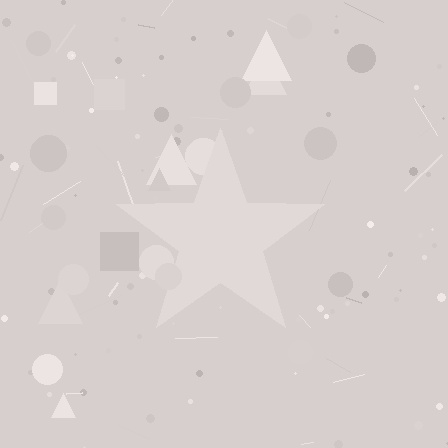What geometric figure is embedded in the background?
A star is embedded in the background.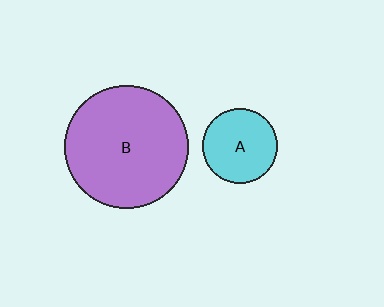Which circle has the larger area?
Circle B (purple).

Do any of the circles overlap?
No, none of the circles overlap.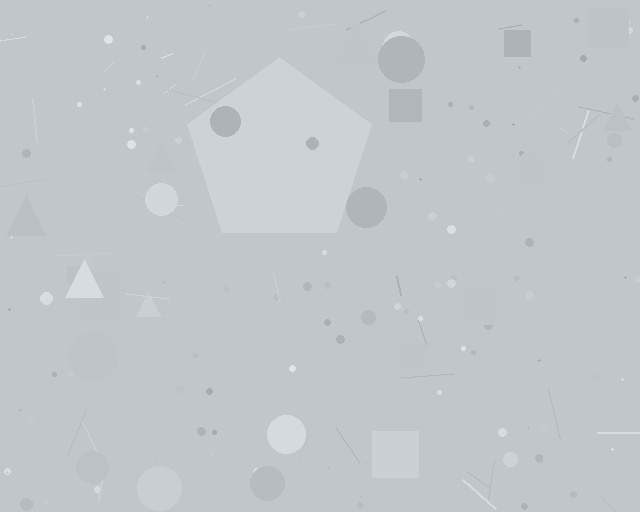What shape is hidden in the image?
A pentagon is hidden in the image.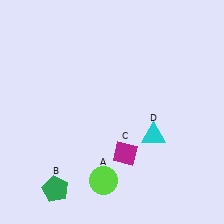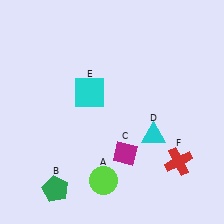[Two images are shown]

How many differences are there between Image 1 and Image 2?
There are 2 differences between the two images.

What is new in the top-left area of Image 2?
A cyan square (E) was added in the top-left area of Image 2.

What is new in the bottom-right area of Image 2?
A red cross (F) was added in the bottom-right area of Image 2.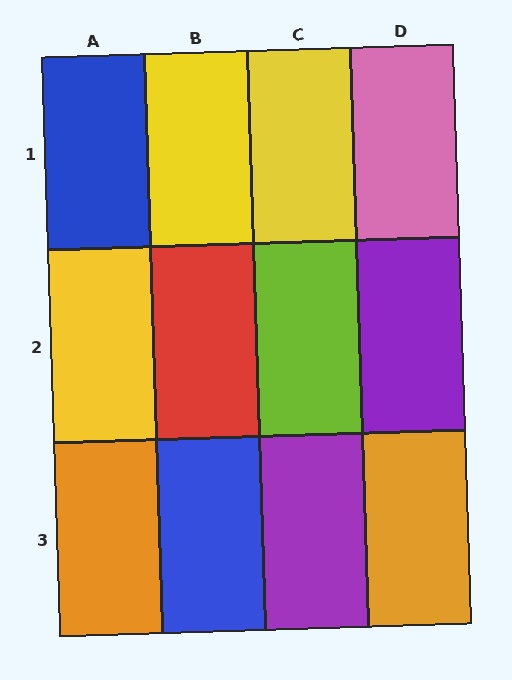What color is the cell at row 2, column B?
Red.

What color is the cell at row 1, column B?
Yellow.